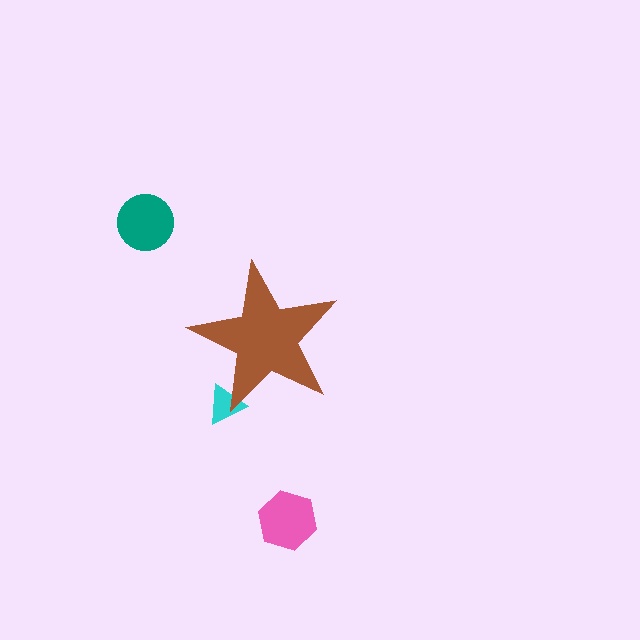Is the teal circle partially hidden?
No, the teal circle is fully visible.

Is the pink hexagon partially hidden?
No, the pink hexagon is fully visible.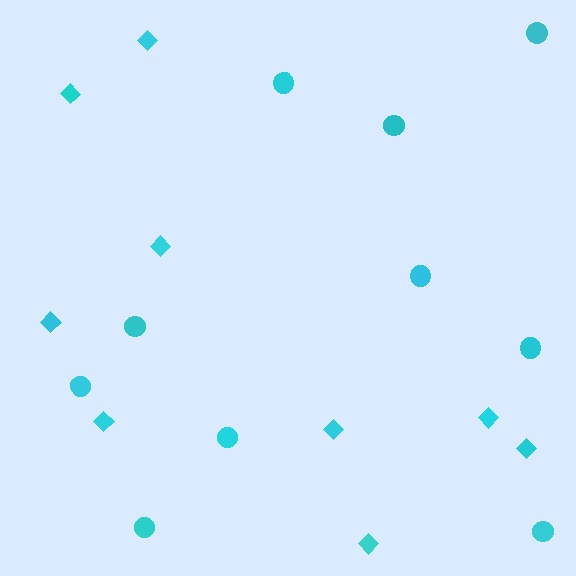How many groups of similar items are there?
There are 2 groups: one group of circles (10) and one group of diamonds (9).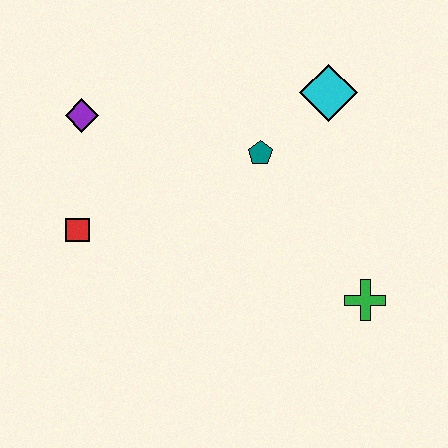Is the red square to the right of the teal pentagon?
No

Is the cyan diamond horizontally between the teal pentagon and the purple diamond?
No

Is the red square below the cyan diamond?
Yes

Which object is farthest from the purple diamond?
The green cross is farthest from the purple diamond.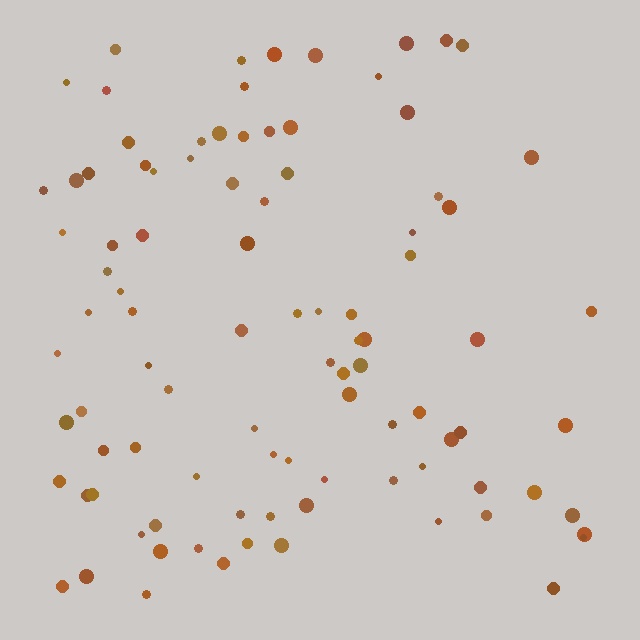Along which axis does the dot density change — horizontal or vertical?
Horizontal.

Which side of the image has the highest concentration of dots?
The left.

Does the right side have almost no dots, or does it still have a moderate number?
Still a moderate number, just noticeably fewer than the left.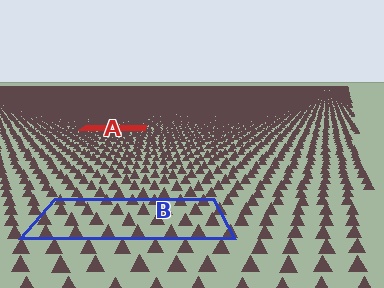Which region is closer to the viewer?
Region B is closer. The texture elements there are larger and more spread out.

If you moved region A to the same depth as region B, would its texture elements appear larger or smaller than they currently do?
They would appear larger. At a closer depth, the same texture elements are projected at a bigger on-screen size.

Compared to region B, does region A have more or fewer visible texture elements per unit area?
Region A has more texture elements per unit area — they are packed more densely because it is farther away.